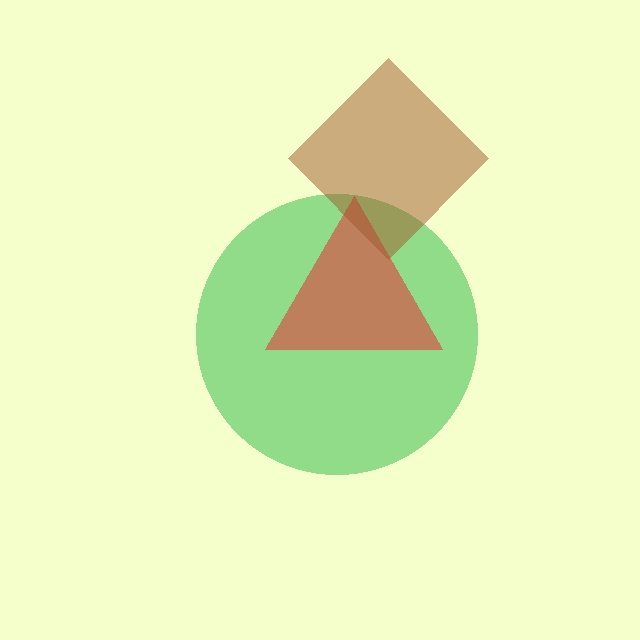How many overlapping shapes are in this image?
There are 3 overlapping shapes in the image.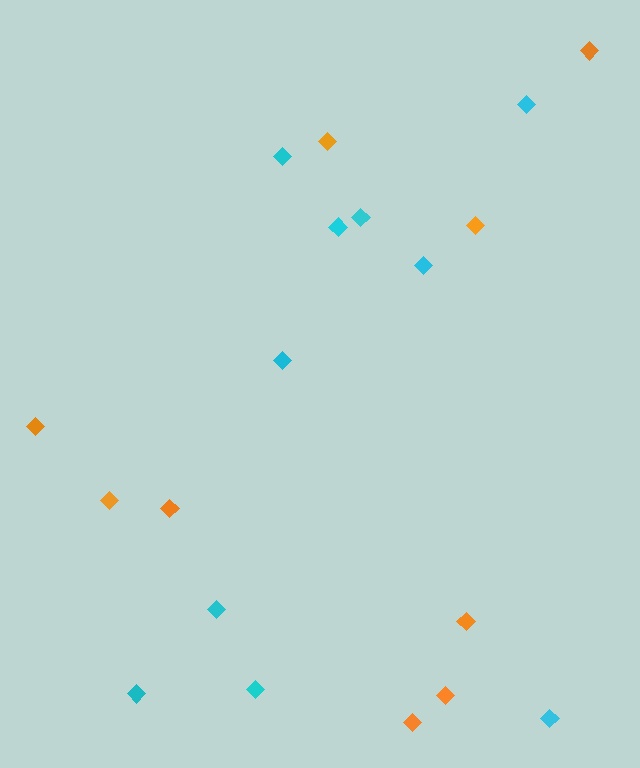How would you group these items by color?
There are 2 groups: one group of cyan diamonds (10) and one group of orange diamonds (9).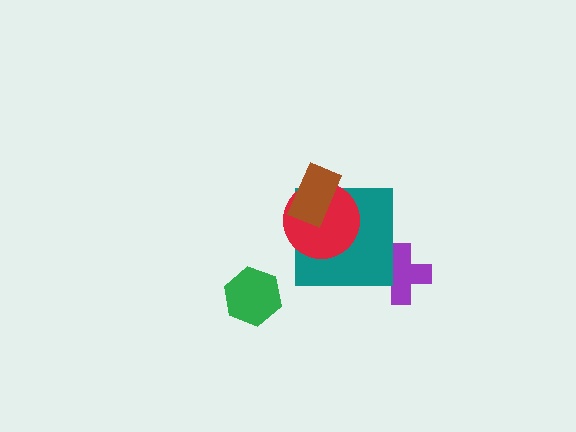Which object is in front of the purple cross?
The teal square is in front of the purple cross.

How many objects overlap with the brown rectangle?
2 objects overlap with the brown rectangle.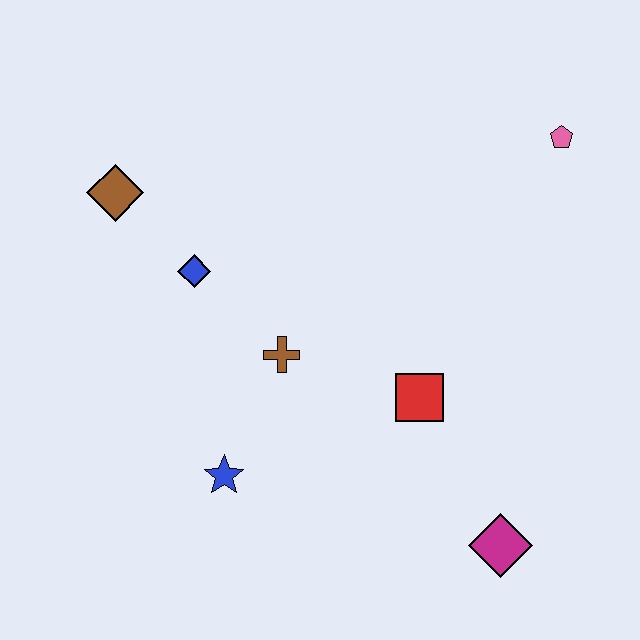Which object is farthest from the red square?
The brown diamond is farthest from the red square.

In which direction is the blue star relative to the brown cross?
The blue star is below the brown cross.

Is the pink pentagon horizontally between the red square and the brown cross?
No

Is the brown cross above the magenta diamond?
Yes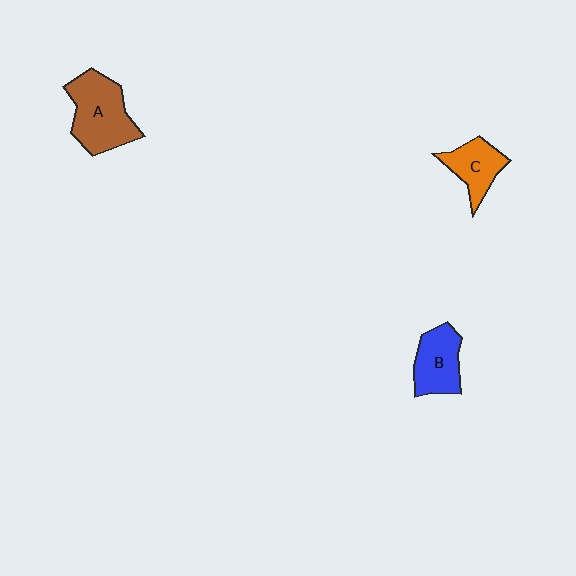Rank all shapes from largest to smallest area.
From largest to smallest: A (brown), B (blue), C (orange).